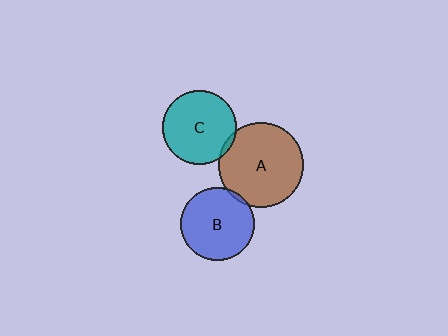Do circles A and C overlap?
Yes.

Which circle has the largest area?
Circle A (brown).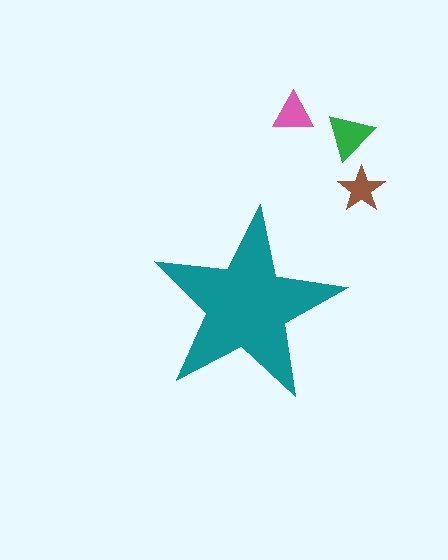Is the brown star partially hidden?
No, the brown star is fully visible.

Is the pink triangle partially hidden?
No, the pink triangle is fully visible.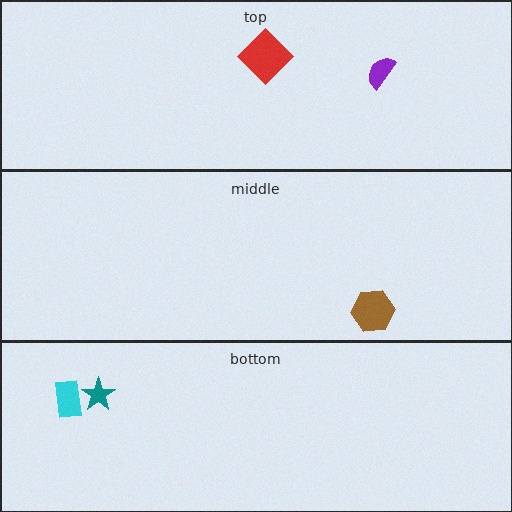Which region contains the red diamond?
The top region.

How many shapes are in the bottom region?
2.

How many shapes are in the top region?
2.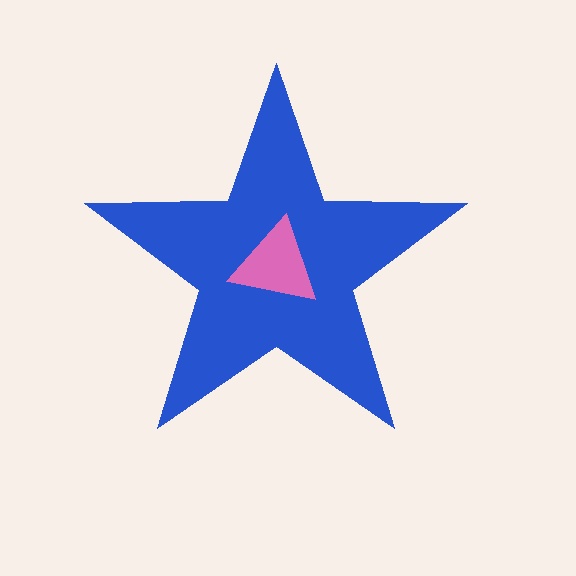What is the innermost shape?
The pink triangle.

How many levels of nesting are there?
2.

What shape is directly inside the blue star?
The pink triangle.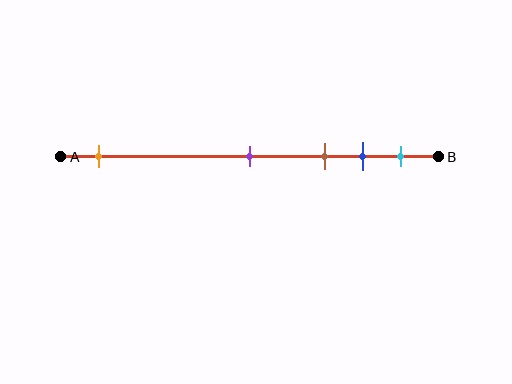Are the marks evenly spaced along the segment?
No, the marks are not evenly spaced.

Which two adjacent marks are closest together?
The blue and cyan marks are the closest adjacent pair.